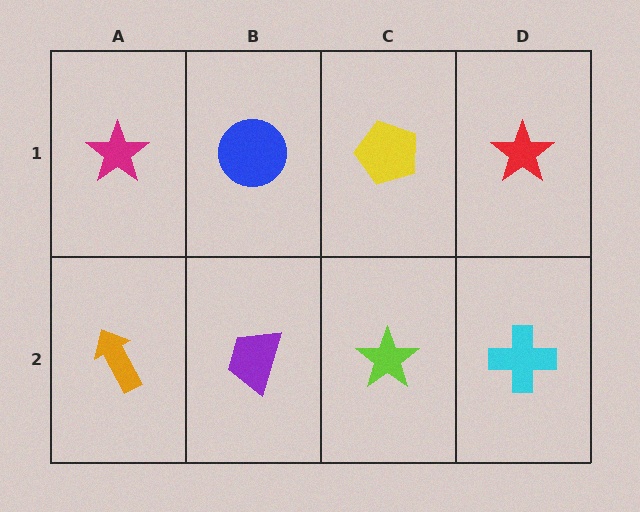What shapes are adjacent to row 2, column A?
A magenta star (row 1, column A), a purple trapezoid (row 2, column B).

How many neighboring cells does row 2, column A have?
2.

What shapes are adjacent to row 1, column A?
An orange arrow (row 2, column A), a blue circle (row 1, column B).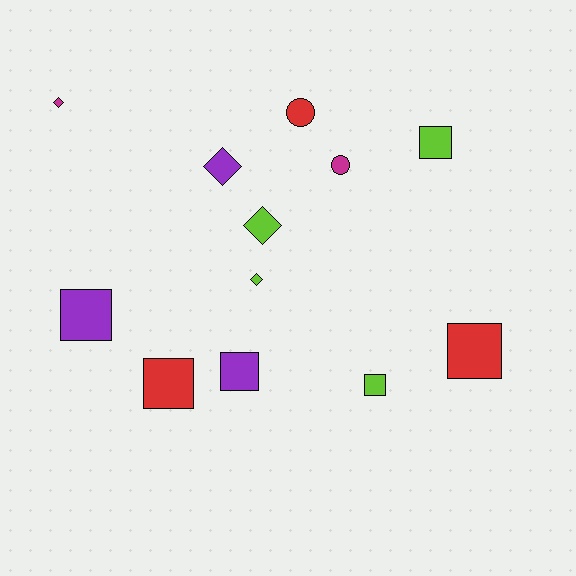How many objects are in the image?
There are 12 objects.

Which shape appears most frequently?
Square, with 6 objects.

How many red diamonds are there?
There are no red diamonds.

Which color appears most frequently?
Lime, with 4 objects.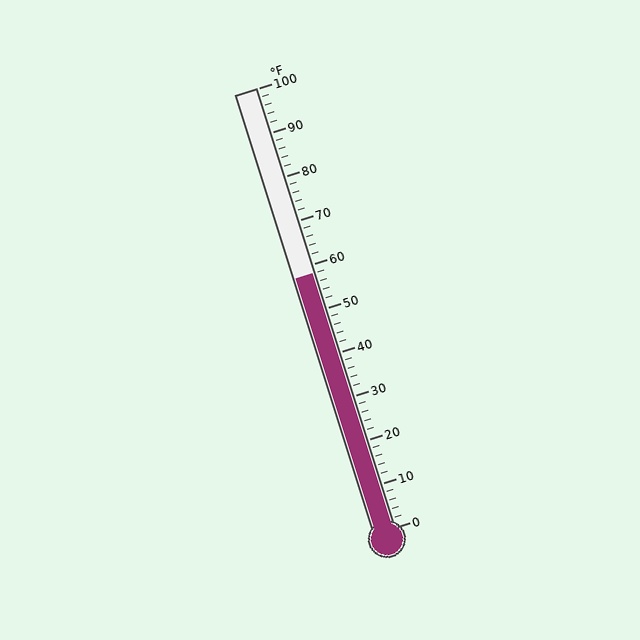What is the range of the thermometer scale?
The thermometer scale ranges from 0°F to 100°F.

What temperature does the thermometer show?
The thermometer shows approximately 58°F.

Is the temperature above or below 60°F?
The temperature is below 60°F.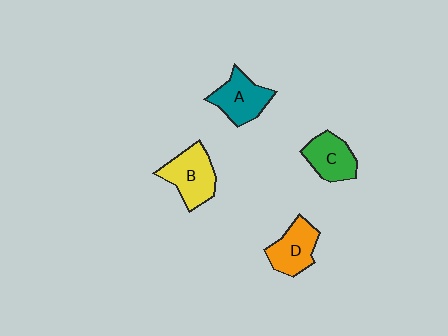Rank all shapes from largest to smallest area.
From largest to smallest: B (yellow), A (teal), D (orange), C (green).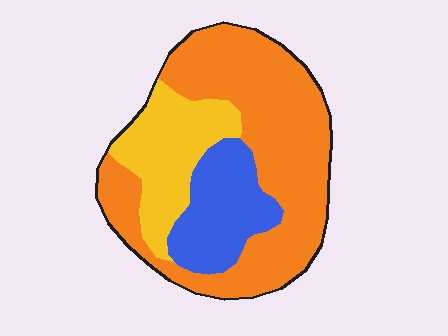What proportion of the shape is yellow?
Yellow covers about 20% of the shape.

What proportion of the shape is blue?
Blue covers around 20% of the shape.